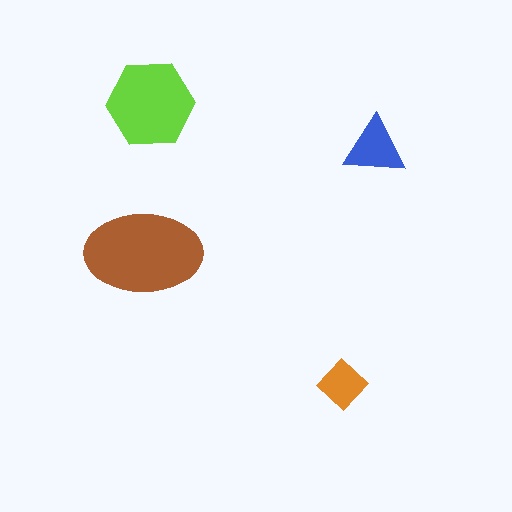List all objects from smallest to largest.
The orange diamond, the blue triangle, the lime hexagon, the brown ellipse.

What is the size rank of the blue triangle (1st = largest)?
3rd.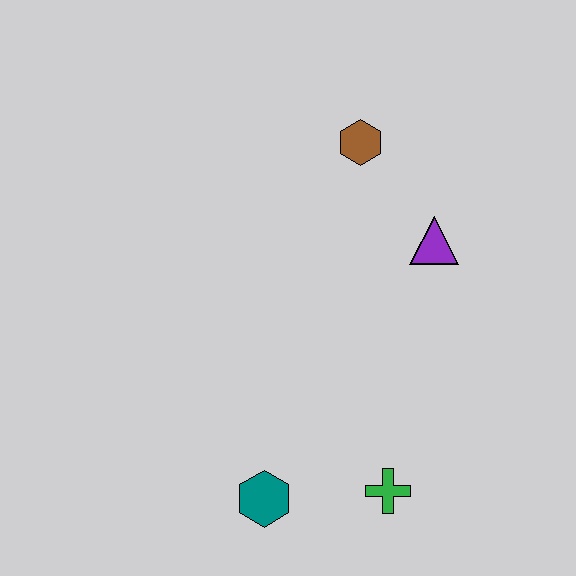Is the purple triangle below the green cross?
No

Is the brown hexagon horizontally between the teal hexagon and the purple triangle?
Yes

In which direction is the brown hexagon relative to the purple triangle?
The brown hexagon is above the purple triangle.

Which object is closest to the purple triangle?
The brown hexagon is closest to the purple triangle.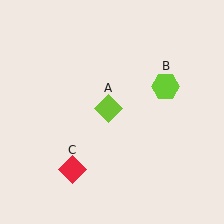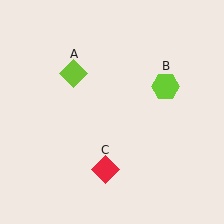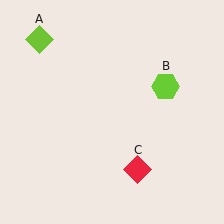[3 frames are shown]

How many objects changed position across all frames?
2 objects changed position: lime diamond (object A), red diamond (object C).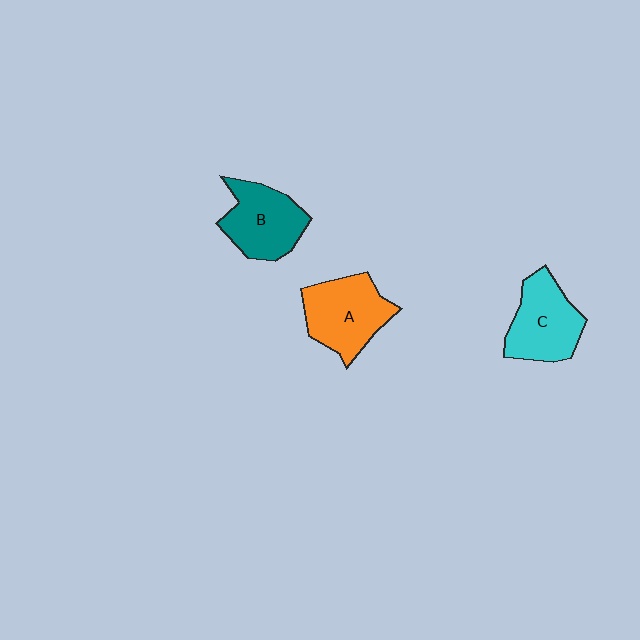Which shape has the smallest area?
Shape B (teal).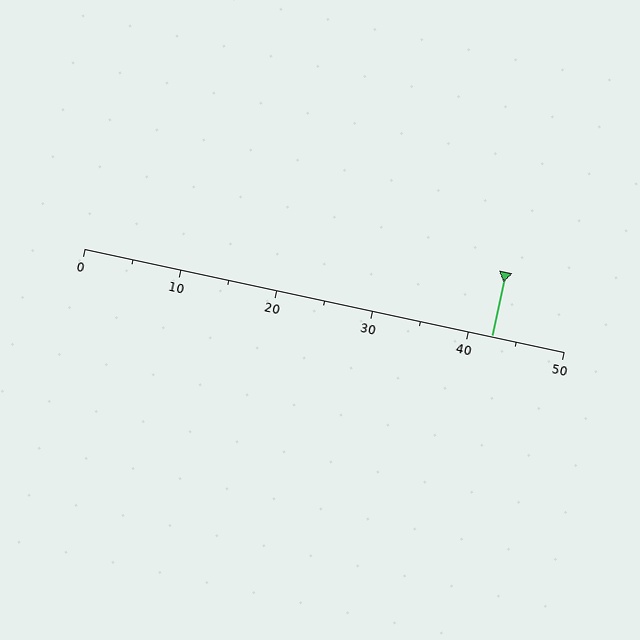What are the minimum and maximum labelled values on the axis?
The axis runs from 0 to 50.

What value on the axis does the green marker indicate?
The marker indicates approximately 42.5.